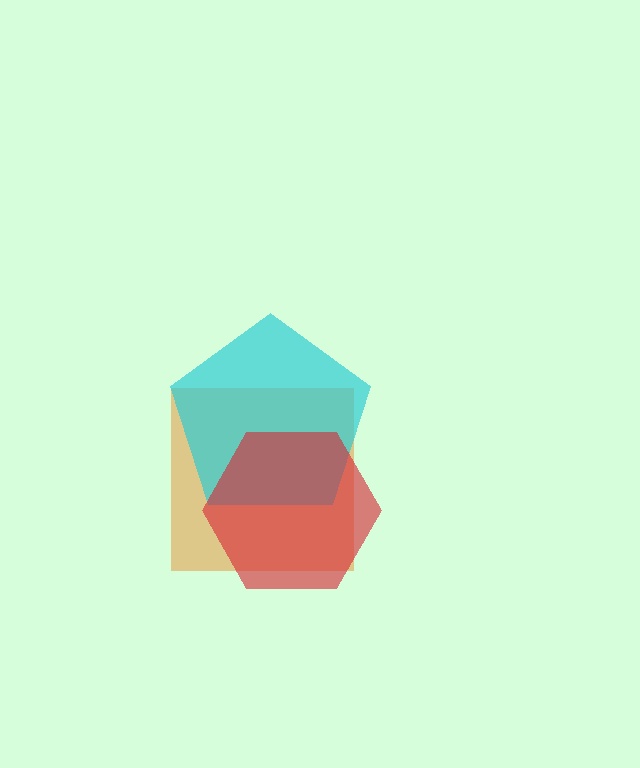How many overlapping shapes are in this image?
There are 3 overlapping shapes in the image.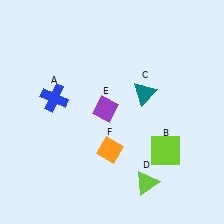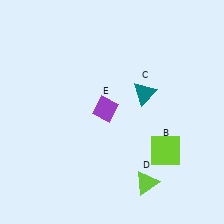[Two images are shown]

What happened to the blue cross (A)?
The blue cross (A) was removed in Image 2. It was in the top-left area of Image 1.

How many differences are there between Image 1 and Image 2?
There are 2 differences between the two images.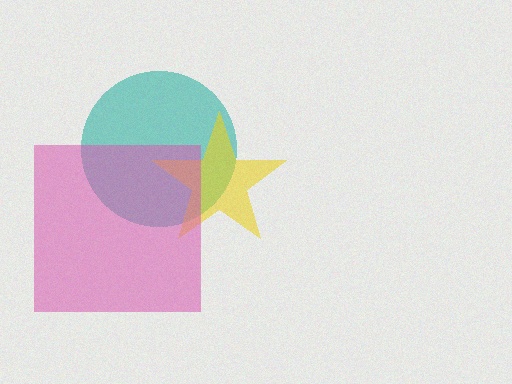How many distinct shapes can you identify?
There are 3 distinct shapes: a teal circle, a yellow star, a pink square.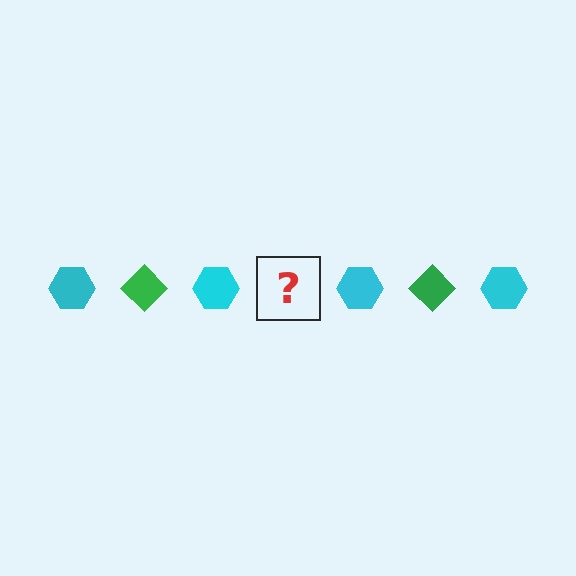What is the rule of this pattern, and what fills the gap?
The rule is that the pattern alternates between cyan hexagon and green diamond. The gap should be filled with a green diamond.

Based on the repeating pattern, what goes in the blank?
The blank should be a green diamond.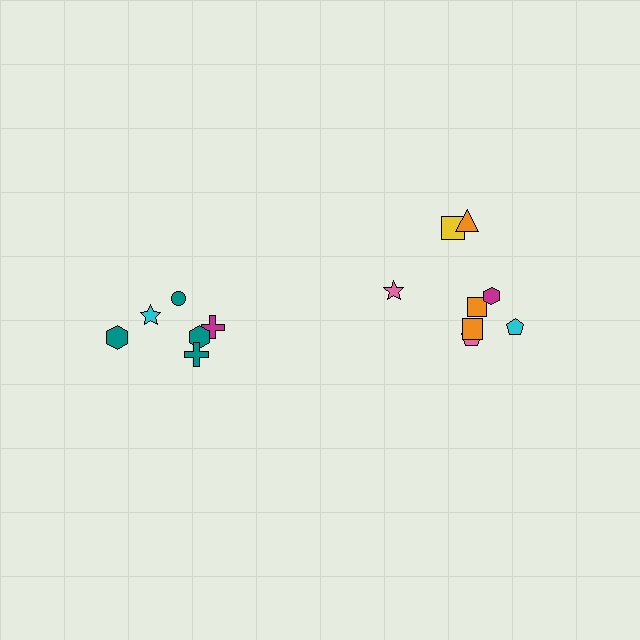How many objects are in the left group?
There are 6 objects.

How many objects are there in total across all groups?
There are 14 objects.